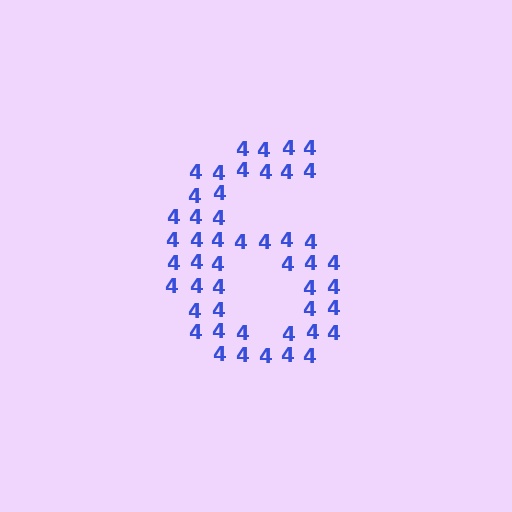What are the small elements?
The small elements are digit 4's.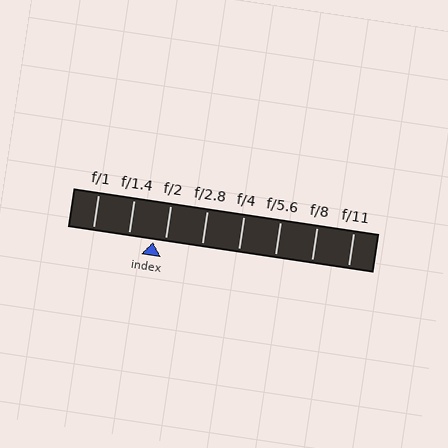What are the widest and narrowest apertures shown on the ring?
The widest aperture shown is f/1 and the narrowest is f/11.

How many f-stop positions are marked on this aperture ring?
There are 8 f-stop positions marked.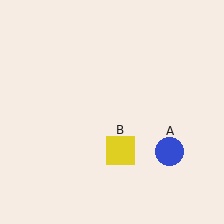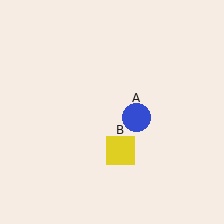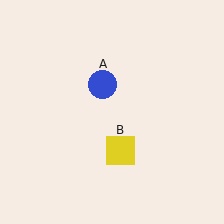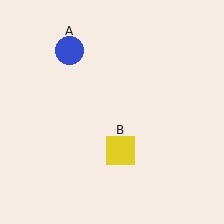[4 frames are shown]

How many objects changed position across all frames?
1 object changed position: blue circle (object A).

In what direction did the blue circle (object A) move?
The blue circle (object A) moved up and to the left.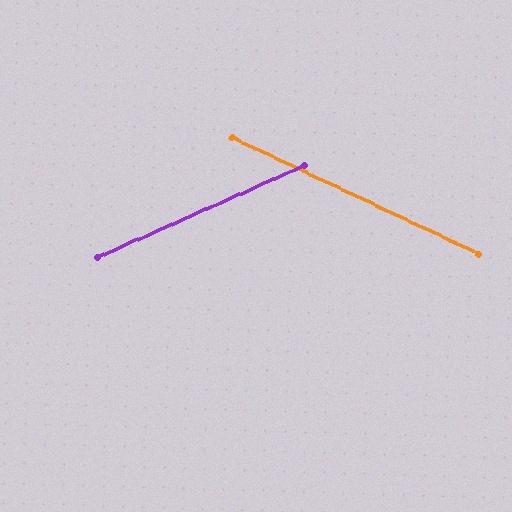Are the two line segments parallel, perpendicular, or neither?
Neither parallel nor perpendicular — they differ by about 49°.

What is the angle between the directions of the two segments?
Approximately 49 degrees.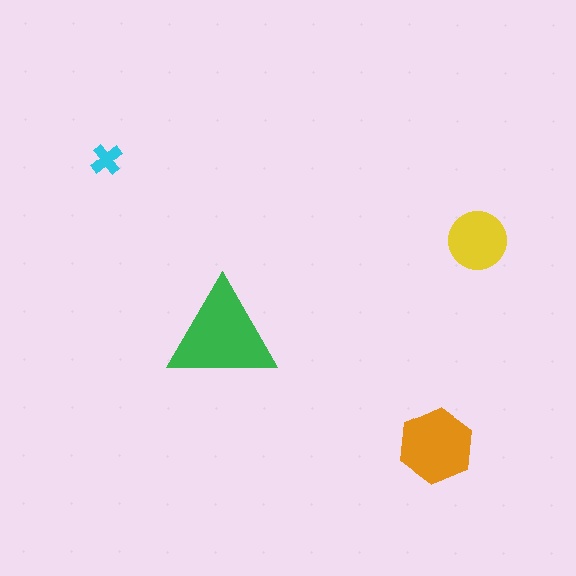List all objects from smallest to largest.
The cyan cross, the yellow circle, the orange hexagon, the green triangle.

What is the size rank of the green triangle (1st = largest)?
1st.